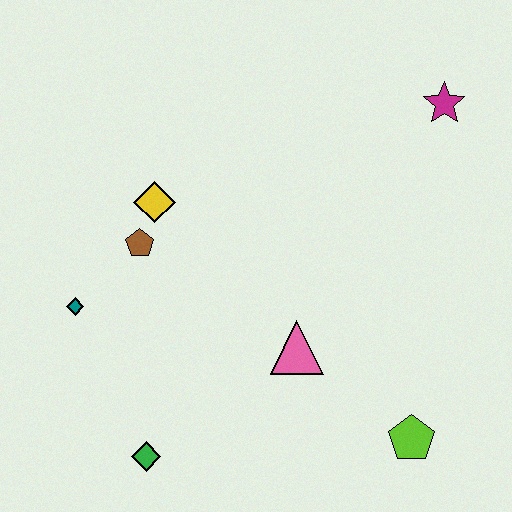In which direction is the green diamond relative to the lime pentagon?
The green diamond is to the left of the lime pentagon.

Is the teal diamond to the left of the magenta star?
Yes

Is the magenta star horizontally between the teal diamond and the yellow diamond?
No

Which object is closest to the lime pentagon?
The pink triangle is closest to the lime pentagon.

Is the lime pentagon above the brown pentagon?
No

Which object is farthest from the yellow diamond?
The lime pentagon is farthest from the yellow diamond.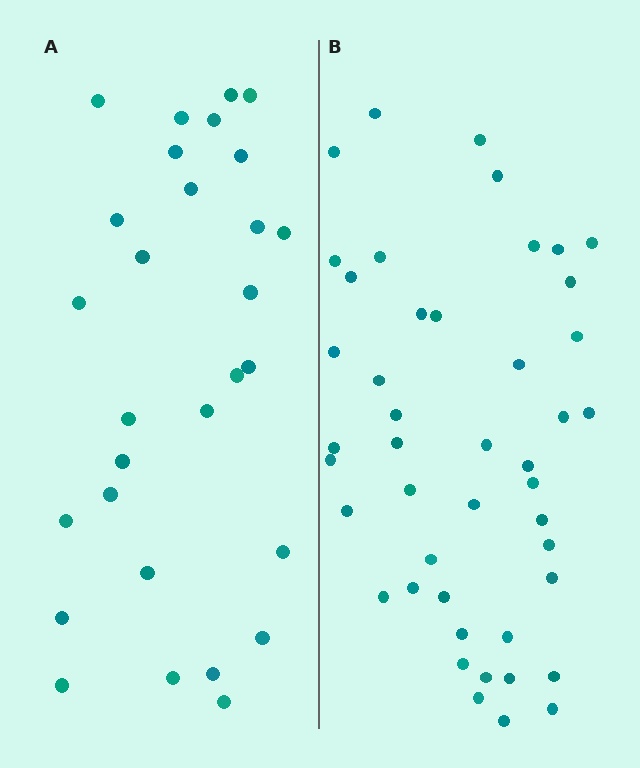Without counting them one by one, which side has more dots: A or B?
Region B (the right region) has more dots.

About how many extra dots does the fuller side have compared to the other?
Region B has approximately 15 more dots than region A.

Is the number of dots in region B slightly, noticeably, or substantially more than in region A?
Region B has substantially more. The ratio is roughly 1.6 to 1.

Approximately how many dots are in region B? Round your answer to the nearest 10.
About 40 dots. (The exact count is 45, which rounds to 40.)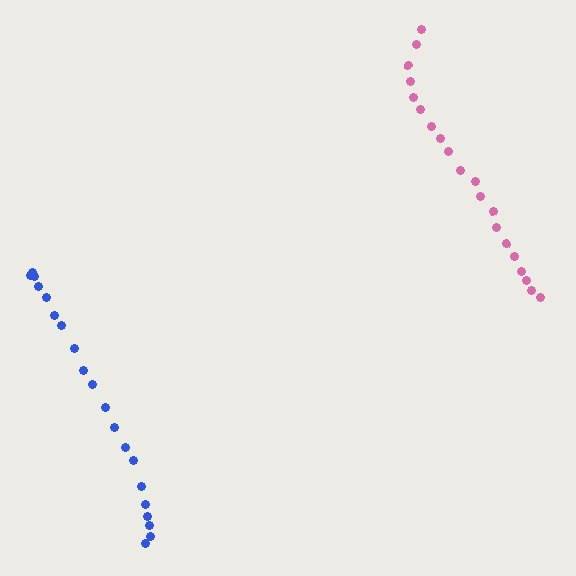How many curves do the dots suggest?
There are 2 distinct paths.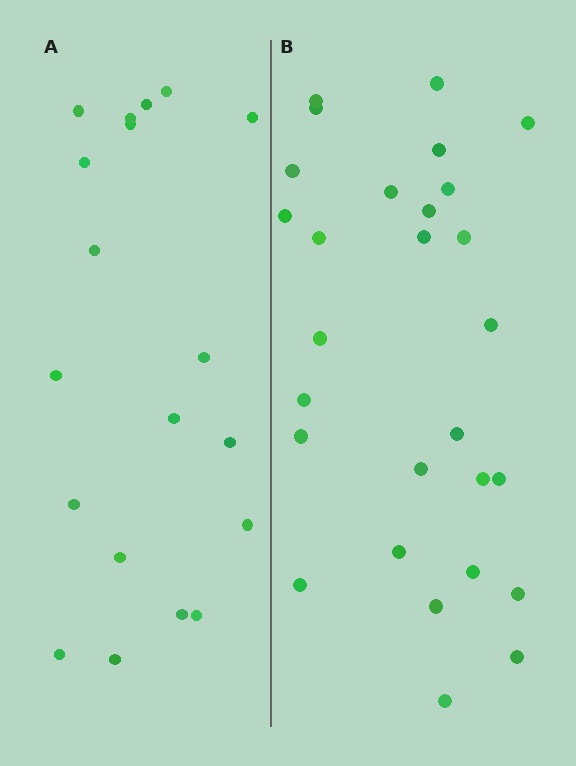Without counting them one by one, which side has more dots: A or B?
Region B (the right region) has more dots.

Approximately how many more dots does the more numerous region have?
Region B has roughly 8 or so more dots than region A.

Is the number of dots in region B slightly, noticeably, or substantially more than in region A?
Region B has substantially more. The ratio is roughly 1.5 to 1.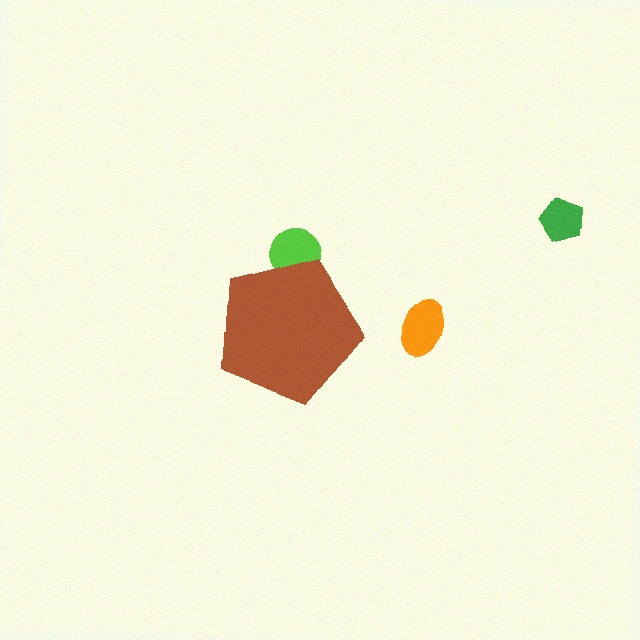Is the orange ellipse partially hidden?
No, the orange ellipse is fully visible.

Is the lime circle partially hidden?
Yes, the lime circle is partially hidden behind the brown pentagon.